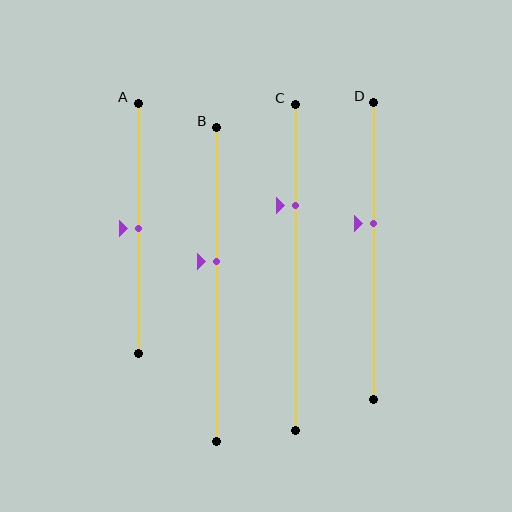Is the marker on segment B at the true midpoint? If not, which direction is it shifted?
No, the marker on segment B is shifted upward by about 8% of the segment length.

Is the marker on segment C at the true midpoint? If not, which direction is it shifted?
No, the marker on segment C is shifted upward by about 19% of the segment length.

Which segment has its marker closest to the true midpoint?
Segment A has its marker closest to the true midpoint.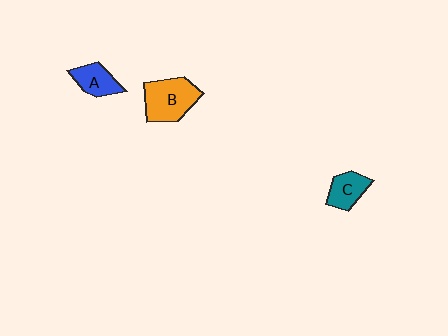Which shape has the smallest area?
Shape C (teal).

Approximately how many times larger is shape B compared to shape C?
Approximately 1.7 times.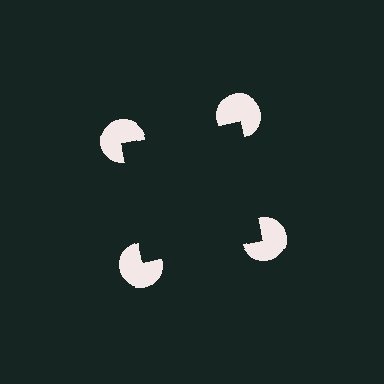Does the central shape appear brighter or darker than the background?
It typically appears slightly darker than the background, even though no actual brightness change is drawn.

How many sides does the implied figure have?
4 sides.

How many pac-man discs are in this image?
There are 4 — one at each vertex of the illusory square.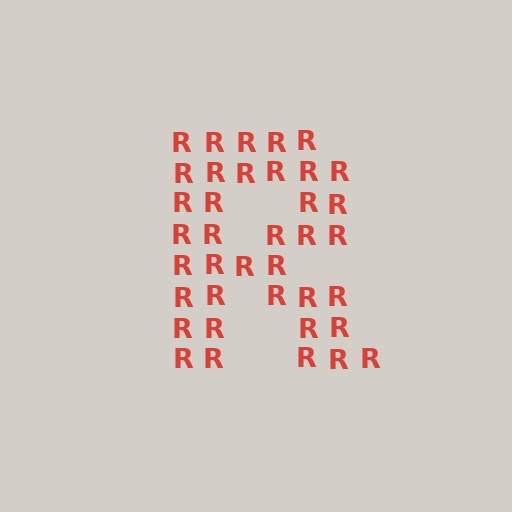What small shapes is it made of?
It is made of small letter R's.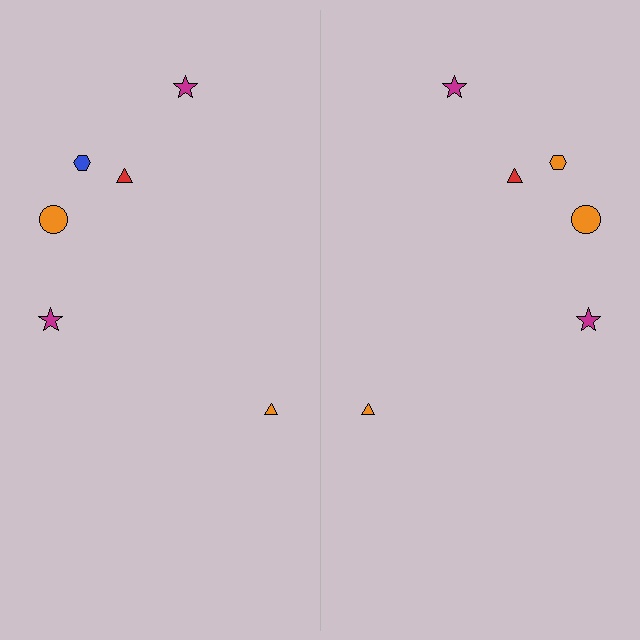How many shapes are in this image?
There are 12 shapes in this image.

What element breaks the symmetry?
The orange hexagon on the right side breaks the symmetry — its mirror counterpart is blue.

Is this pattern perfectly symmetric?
No, the pattern is not perfectly symmetric. The orange hexagon on the right side breaks the symmetry — its mirror counterpart is blue.